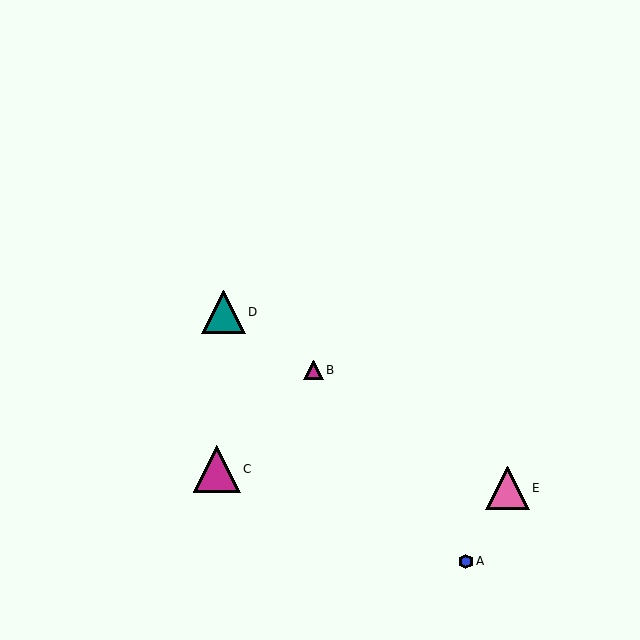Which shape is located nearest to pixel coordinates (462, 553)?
The blue hexagon (labeled A) at (466, 561) is nearest to that location.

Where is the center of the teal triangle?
The center of the teal triangle is at (224, 312).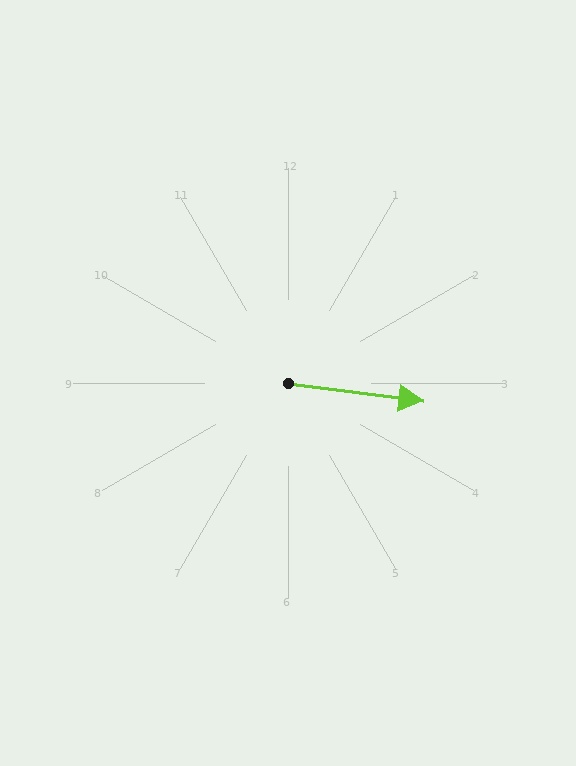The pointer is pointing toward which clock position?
Roughly 3 o'clock.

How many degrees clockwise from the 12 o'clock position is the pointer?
Approximately 98 degrees.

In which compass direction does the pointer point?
East.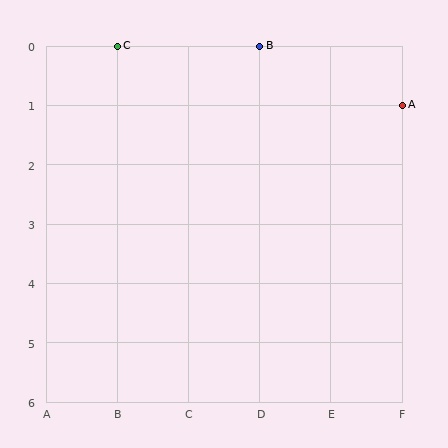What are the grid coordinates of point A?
Point A is at grid coordinates (F, 1).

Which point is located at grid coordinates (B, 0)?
Point C is at (B, 0).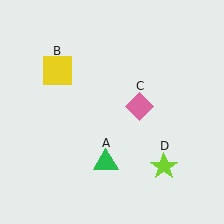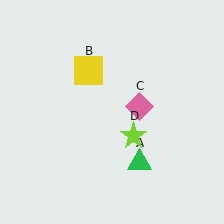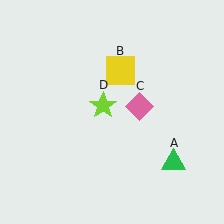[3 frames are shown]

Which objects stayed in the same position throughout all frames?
Pink diamond (object C) remained stationary.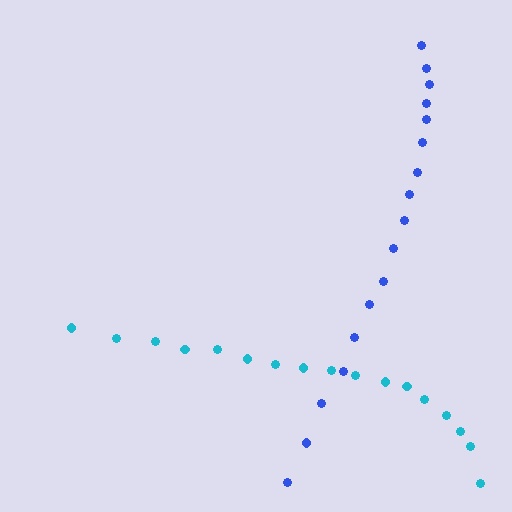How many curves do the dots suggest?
There are 2 distinct paths.